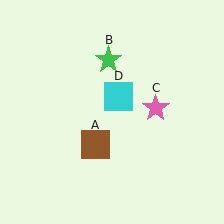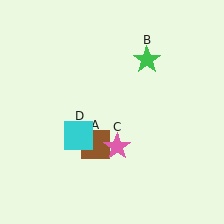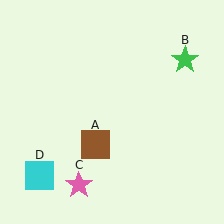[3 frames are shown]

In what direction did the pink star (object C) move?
The pink star (object C) moved down and to the left.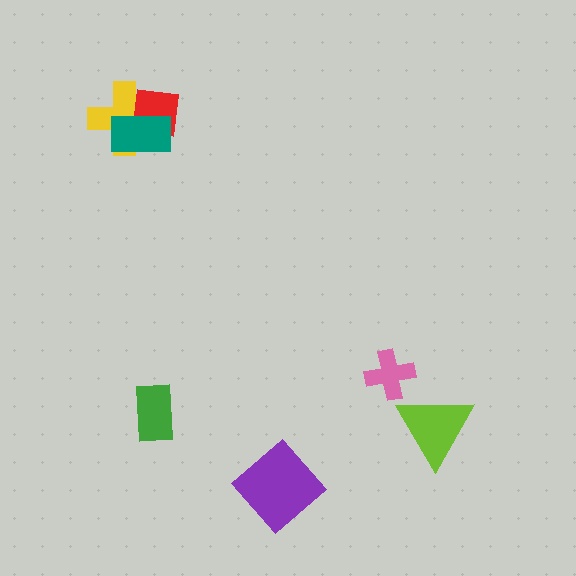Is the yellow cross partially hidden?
Yes, it is partially covered by another shape.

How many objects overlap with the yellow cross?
2 objects overlap with the yellow cross.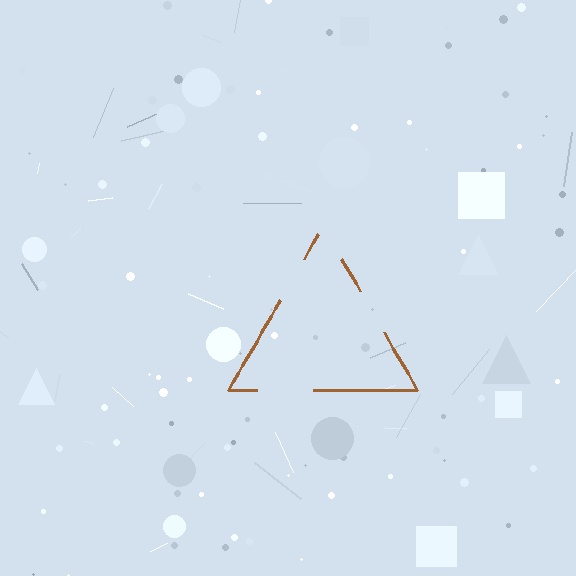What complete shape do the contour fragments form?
The contour fragments form a triangle.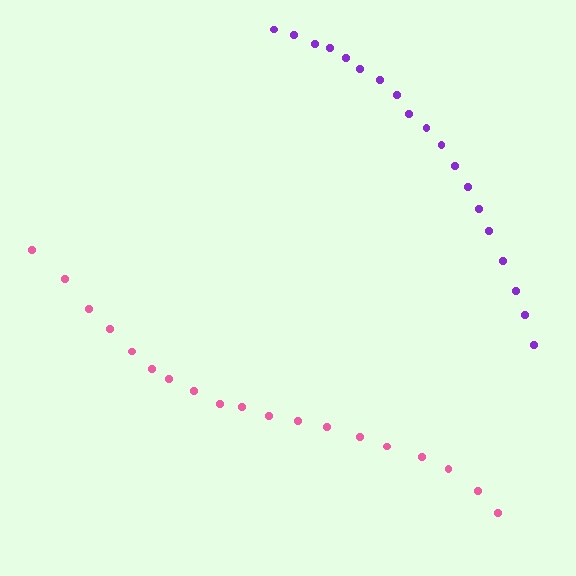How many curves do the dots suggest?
There are 2 distinct paths.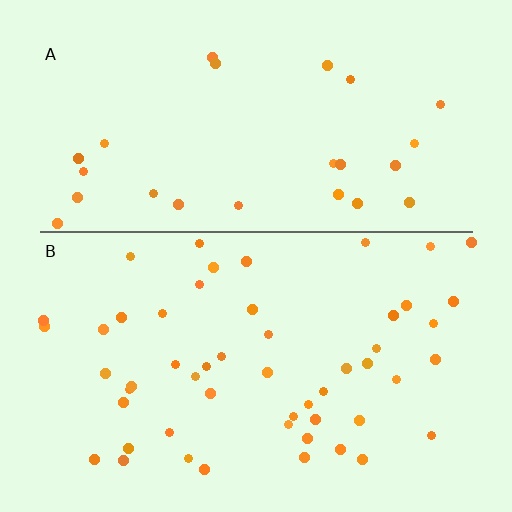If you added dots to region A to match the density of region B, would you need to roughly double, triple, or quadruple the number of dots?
Approximately double.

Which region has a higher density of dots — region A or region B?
B (the bottom).